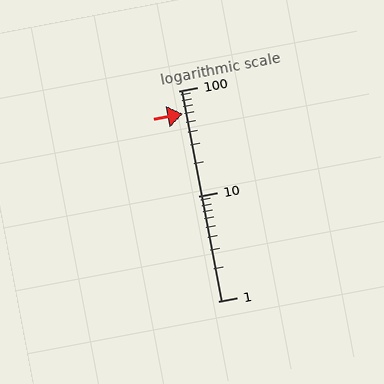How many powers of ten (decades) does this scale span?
The scale spans 2 decades, from 1 to 100.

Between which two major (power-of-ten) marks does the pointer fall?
The pointer is between 10 and 100.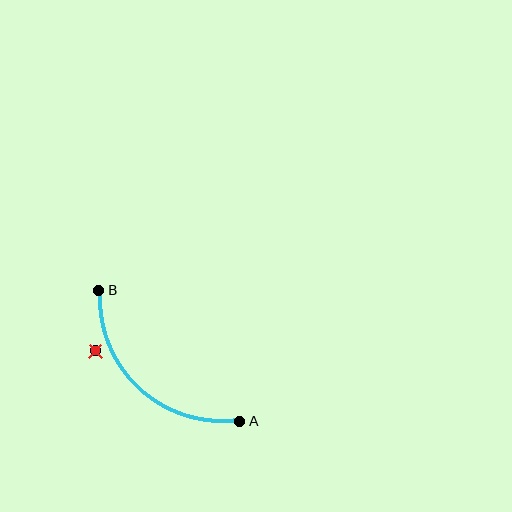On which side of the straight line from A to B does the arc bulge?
The arc bulges below and to the left of the straight line connecting A and B.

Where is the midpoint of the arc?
The arc midpoint is the point on the curve farthest from the straight line joining A and B. It sits below and to the left of that line.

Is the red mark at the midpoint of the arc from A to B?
No — the red mark does not lie on the arc at all. It sits slightly outside the curve.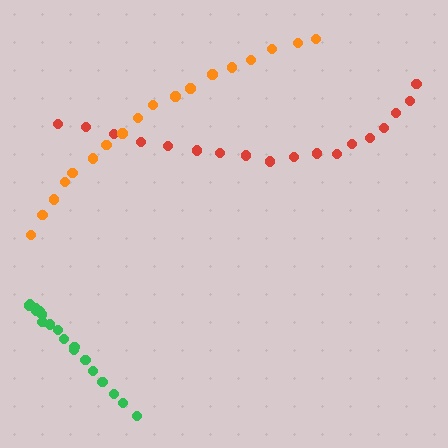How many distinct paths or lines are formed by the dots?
There are 3 distinct paths.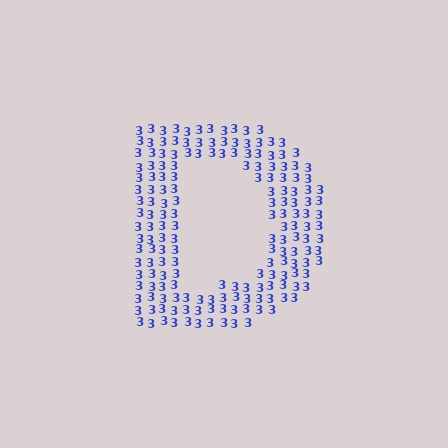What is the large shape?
The large shape is the letter D.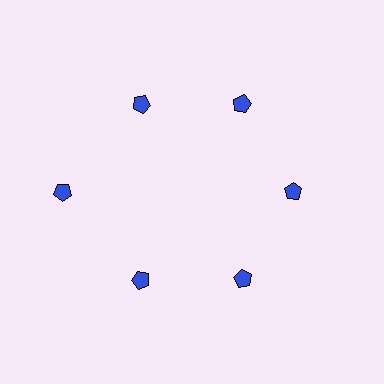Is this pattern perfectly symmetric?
No. The 6 blue pentagons are arranged in a ring, but one element near the 9 o'clock position is pushed outward from the center, breaking the 6-fold rotational symmetry.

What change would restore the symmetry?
The symmetry would be restored by moving it inward, back onto the ring so that all 6 pentagons sit at equal angles and equal distance from the center.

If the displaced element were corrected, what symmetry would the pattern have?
It would have 6-fold rotational symmetry — the pattern would map onto itself every 60 degrees.